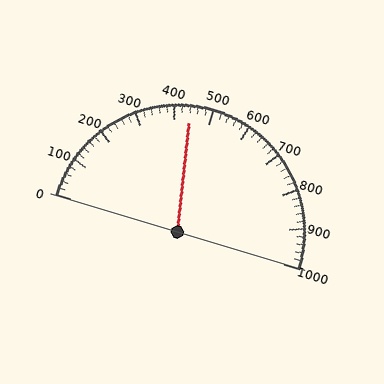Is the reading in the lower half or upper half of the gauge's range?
The reading is in the lower half of the range (0 to 1000).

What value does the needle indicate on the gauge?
The needle indicates approximately 440.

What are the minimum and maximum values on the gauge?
The gauge ranges from 0 to 1000.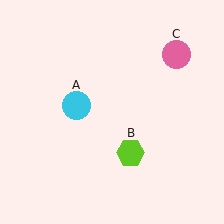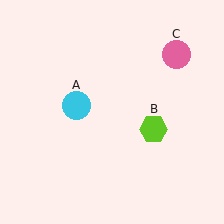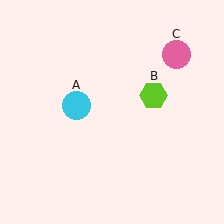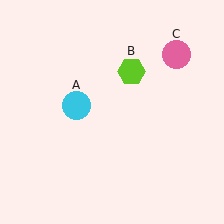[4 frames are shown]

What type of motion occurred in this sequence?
The lime hexagon (object B) rotated counterclockwise around the center of the scene.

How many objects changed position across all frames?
1 object changed position: lime hexagon (object B).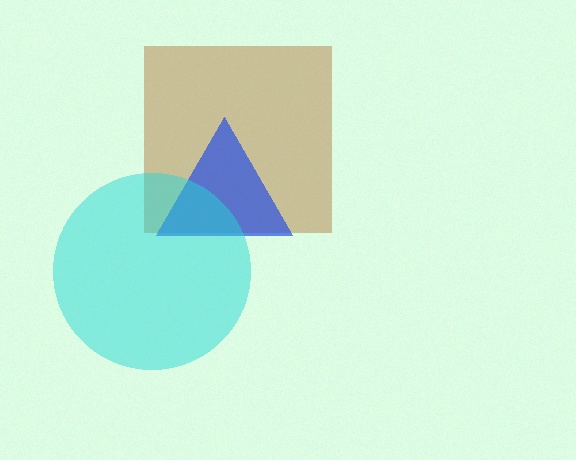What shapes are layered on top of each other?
The layered shapes are: a brown square, a blue triangle, a cyan circle.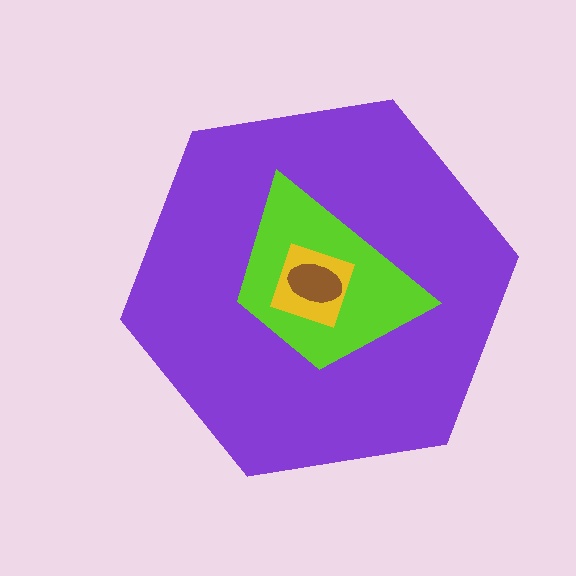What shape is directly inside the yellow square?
The brown ellipse.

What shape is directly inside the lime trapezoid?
The yellow square.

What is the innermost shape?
The brown ellipse.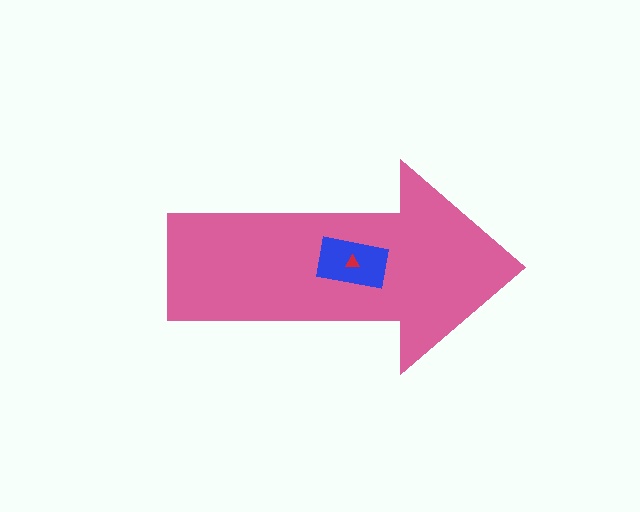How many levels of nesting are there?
3.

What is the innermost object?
The red triangle.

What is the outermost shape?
The pink arrow.